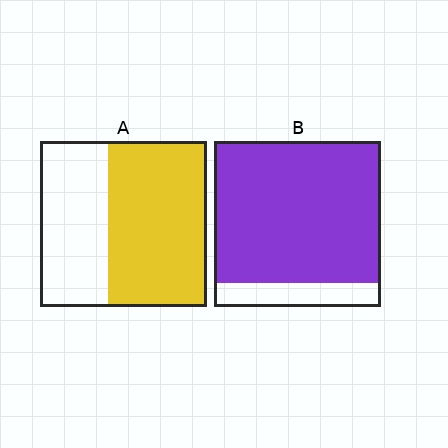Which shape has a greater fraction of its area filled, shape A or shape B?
Shape B.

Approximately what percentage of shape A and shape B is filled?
A is approximately 60% and B is approximately 85%.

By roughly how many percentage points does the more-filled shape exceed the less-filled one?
By roughly 25 percentage points (B over A).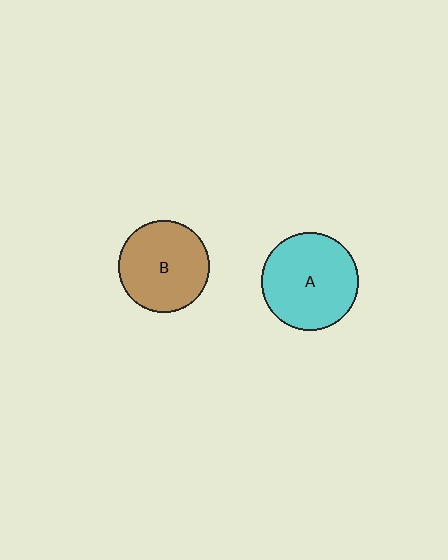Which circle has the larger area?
Circle A (cyan).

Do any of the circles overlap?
No, none of the circles overlap.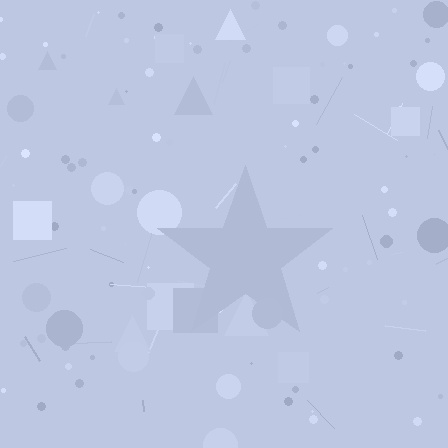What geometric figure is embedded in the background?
A star is embedded in the background.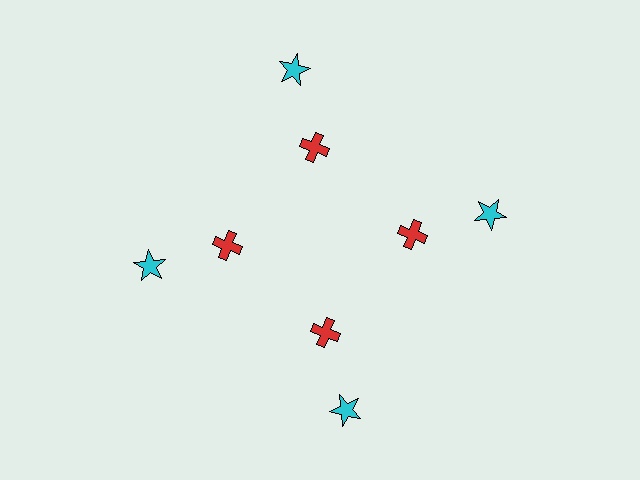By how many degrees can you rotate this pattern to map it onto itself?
The pattern maps onto itself every 90 degrees of rotation.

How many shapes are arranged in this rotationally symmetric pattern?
There are 8 shapes, arranged in 4 groups of 2.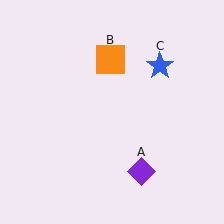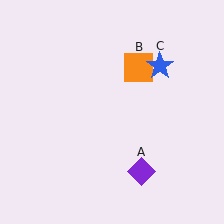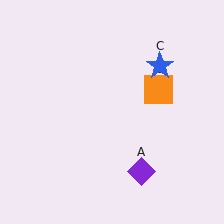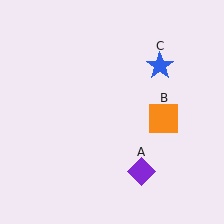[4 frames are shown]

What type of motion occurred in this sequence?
The orange square (object B) rotated clockwise around the center of the scene.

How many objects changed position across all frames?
1 object changed position: orange square (object B).